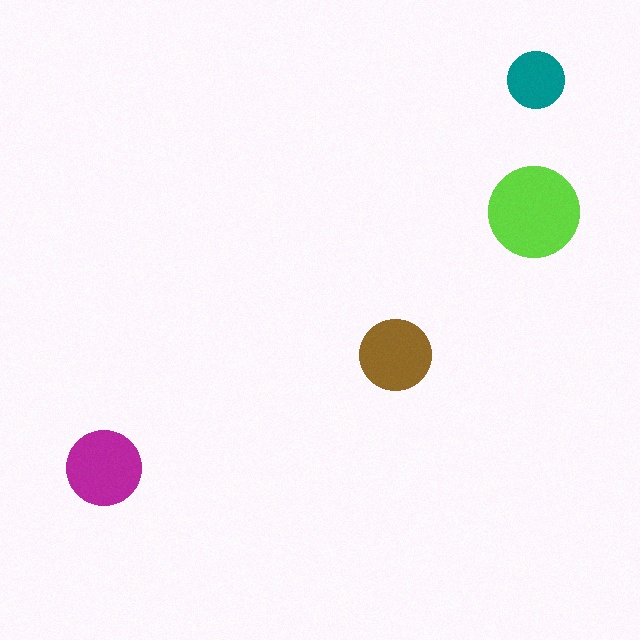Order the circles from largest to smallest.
the lime one, the magenta one, the brown one, the teal one.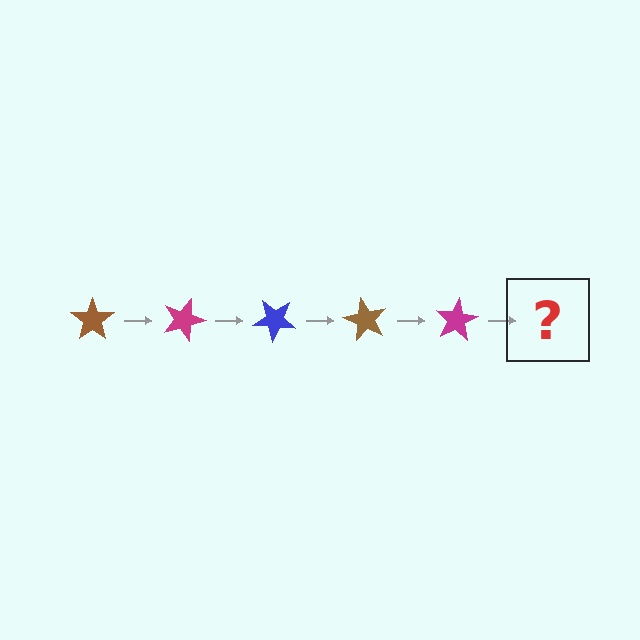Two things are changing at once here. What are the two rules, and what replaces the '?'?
The two rules are that it rotates 20 degrees each step and the color cycles through brown, magenta, and blue. The '?' should be a blue star, rotated 100 degrees from the start.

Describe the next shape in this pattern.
It should be a blue star, rotated 100 degrees from the start.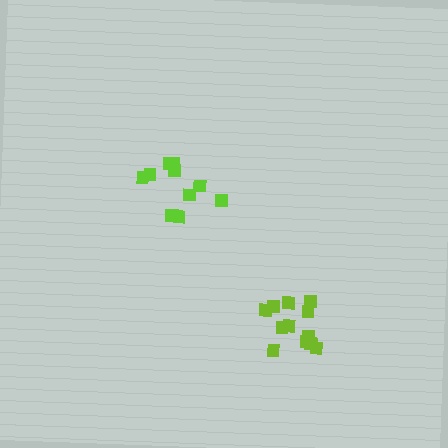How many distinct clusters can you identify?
There are 2 distinct clusters.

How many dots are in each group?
Group 1: 10 dots, Group 2: 12 dots (22 total).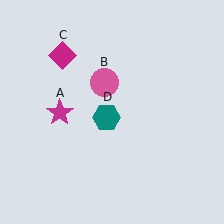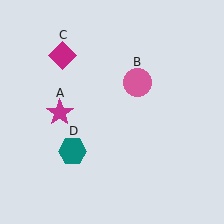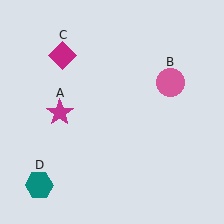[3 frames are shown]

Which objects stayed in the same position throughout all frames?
Magenta star (object A) and magenta diamond (object C) remained stationary.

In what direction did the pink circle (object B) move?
The pink circle (object B) moved right.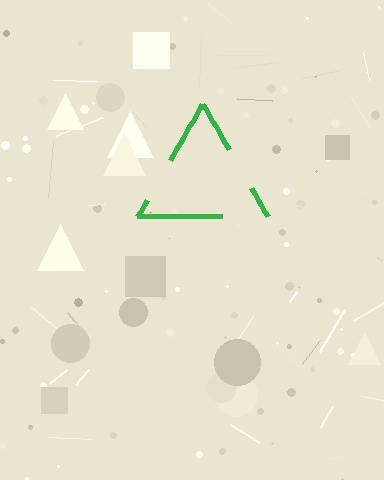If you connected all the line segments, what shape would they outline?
They would outline a triangle.